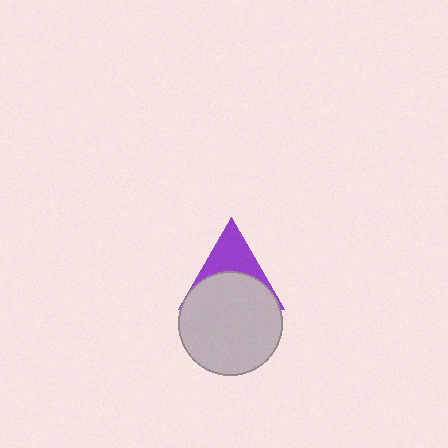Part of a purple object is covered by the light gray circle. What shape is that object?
It is a triangle.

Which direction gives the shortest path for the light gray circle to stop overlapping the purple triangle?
Moving down gives the shortest separation.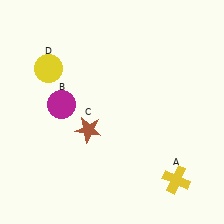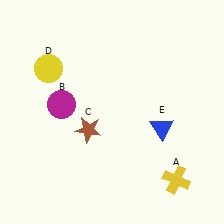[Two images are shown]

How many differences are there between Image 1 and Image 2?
There is 1 difference between the two images.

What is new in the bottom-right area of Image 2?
A blue triangle (E) was added in the bottom-right area of Image 2.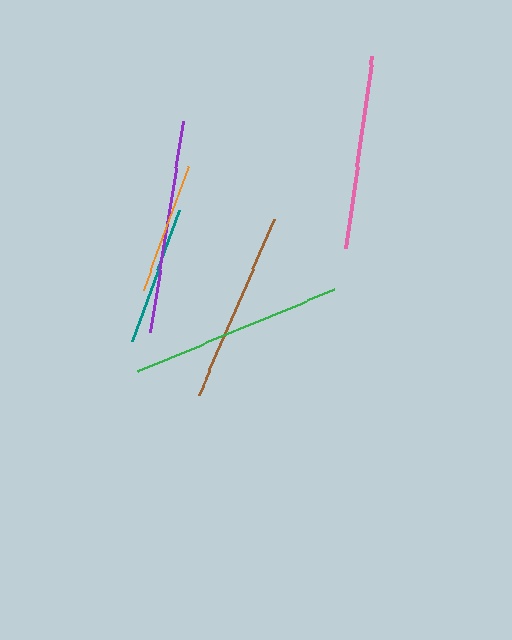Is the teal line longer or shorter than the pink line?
The pink line is longer than the teal line.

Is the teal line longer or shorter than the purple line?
The purple line is longer than the teal line.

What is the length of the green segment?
The green segment is approximately 213 pixels long.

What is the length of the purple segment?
The purple segment is approximately 215 pixels long.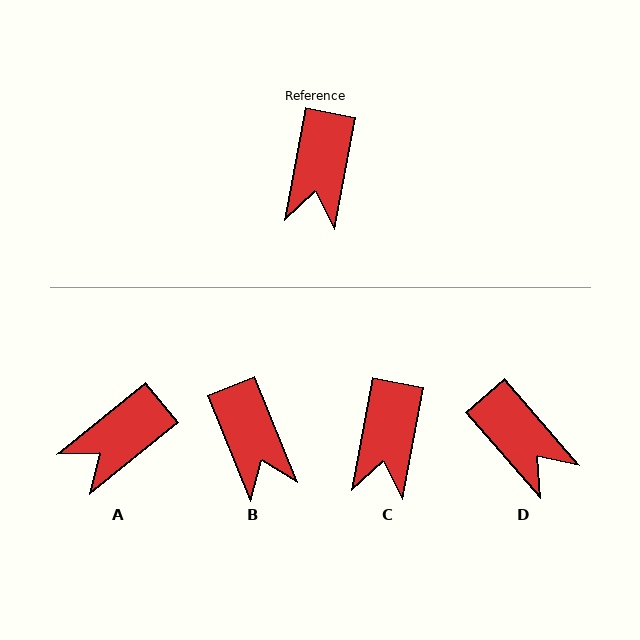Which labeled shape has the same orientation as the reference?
C.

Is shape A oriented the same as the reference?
No, it is off by about 40 degrees.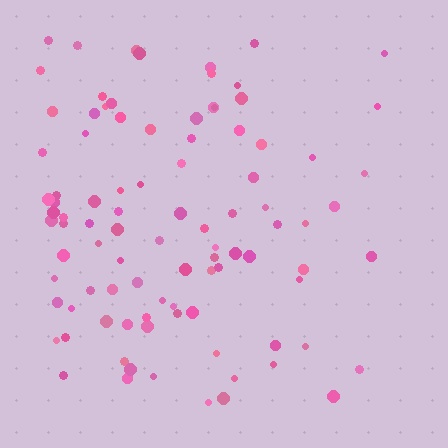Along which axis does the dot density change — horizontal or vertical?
Horizontal.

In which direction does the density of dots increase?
From right to left, with the left side densest.